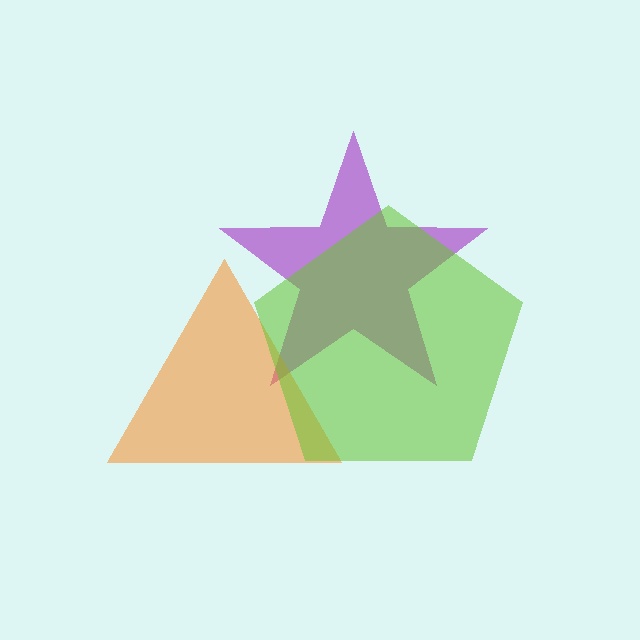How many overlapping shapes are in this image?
There are 3 overlapping shapes in the image.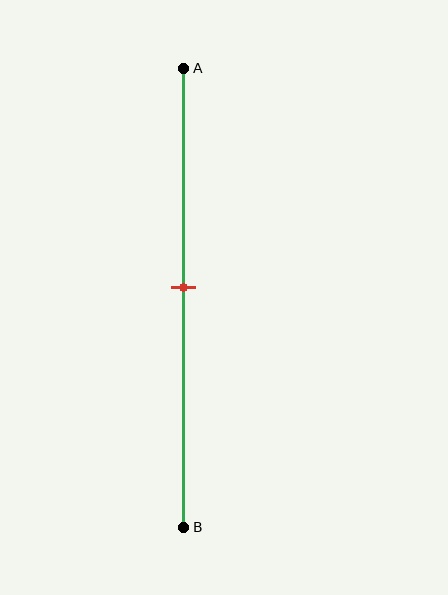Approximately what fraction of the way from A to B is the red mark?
The red mark is approximately 50% of the way from A to B.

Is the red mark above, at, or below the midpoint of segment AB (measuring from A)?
The red mark is approximately at the midpoint of segment AB.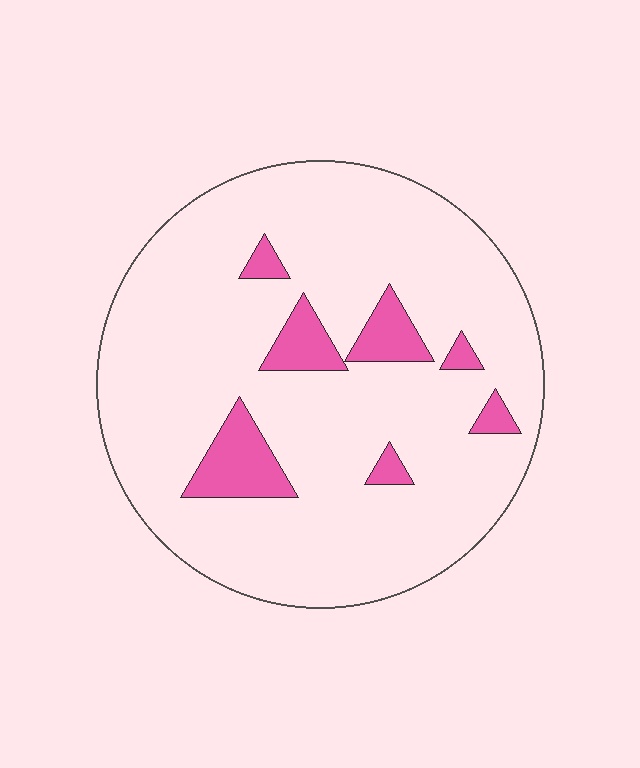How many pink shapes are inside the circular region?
7.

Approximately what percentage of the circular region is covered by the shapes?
Approximately 10%.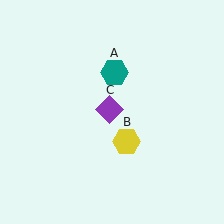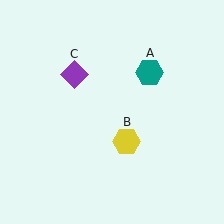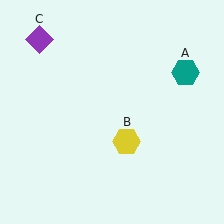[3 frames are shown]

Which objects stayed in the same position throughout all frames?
Yellow hexagon (object B) remained stationary.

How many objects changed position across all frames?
2 objects changed position: teal hexagon (object A), purple diamond (object C).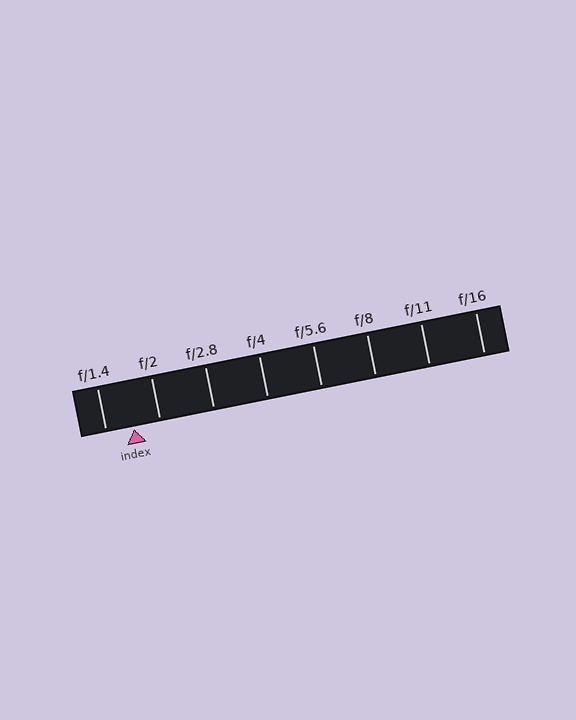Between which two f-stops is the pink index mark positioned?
The index mark is between f/1.4 and f/2.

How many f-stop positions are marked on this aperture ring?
There are 8 f-stop positions marked.